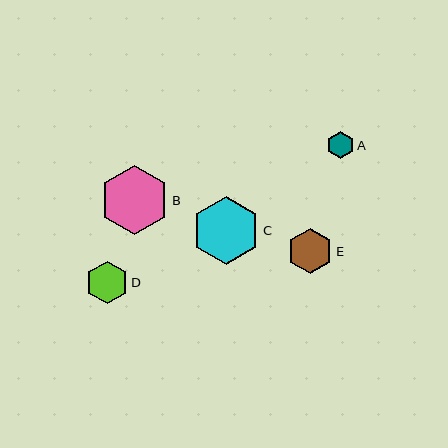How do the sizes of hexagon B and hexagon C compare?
Hexagon B and hexagon C are approximately the same size.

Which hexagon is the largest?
Hexagon B is the largest with a size of approximately 69 pixels.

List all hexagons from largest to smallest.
From largest to smallest: B, C, E, D, A.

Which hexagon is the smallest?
Hexagon A is the smallest with a size of approximately 27 pixels.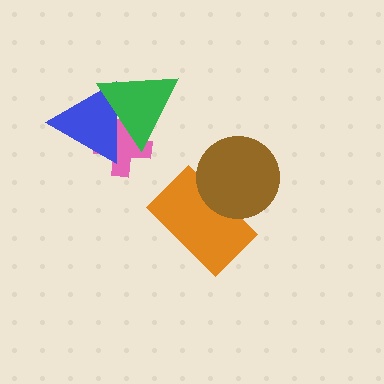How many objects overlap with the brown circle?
1 object overlaps with the brown circle.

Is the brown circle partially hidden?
No, no other shape covers it.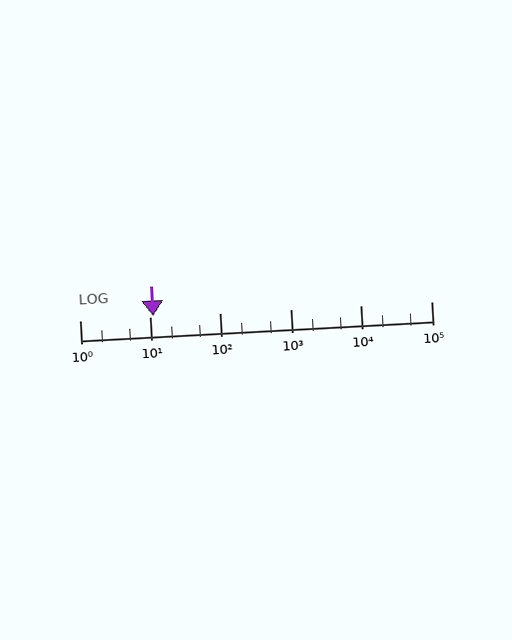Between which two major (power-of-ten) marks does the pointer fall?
The pointer is between 10 and 100.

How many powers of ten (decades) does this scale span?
The scale spans 5 decades, from 1 to 100000.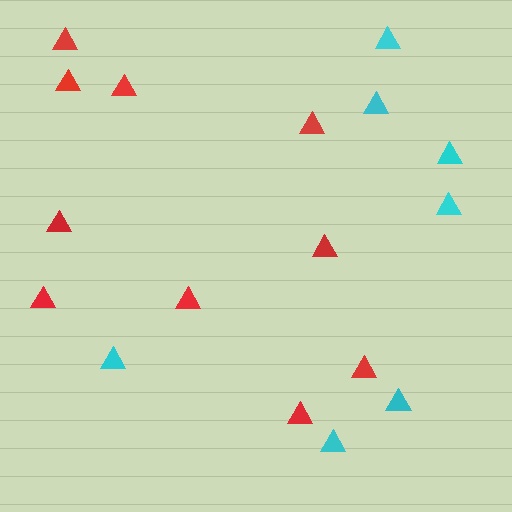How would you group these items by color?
There are 2 groups: one group of cyan triangles (7) and one group of red triangles (10).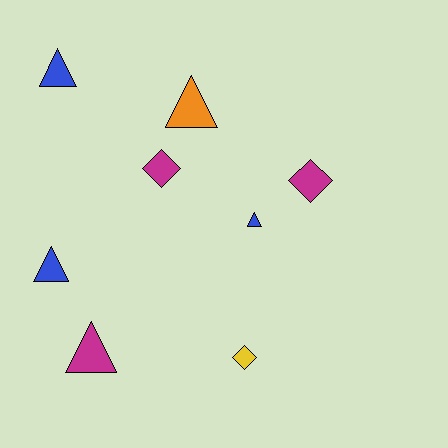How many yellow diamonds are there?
There is 1 yellow diamond.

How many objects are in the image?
There are 8 objects.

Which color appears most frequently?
Magenta, with 3 objects.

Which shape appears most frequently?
Triangle, with 5 objects.